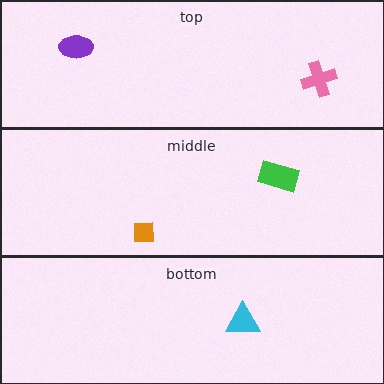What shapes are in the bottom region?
The cyan triangle.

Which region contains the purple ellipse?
The top region.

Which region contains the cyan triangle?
The bottom region.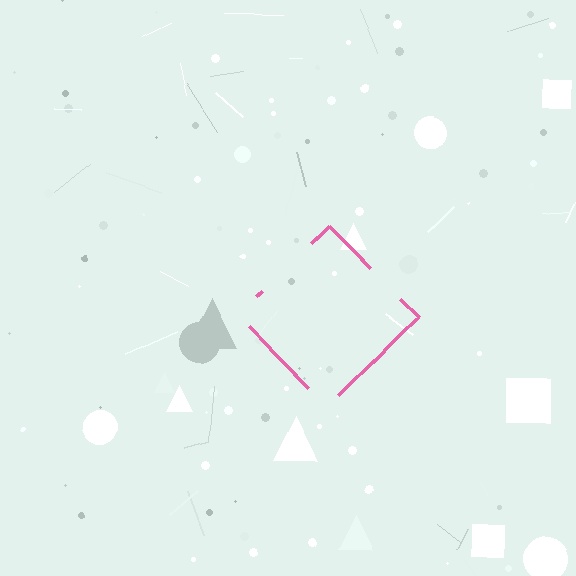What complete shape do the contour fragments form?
The contour fragments form a diamond.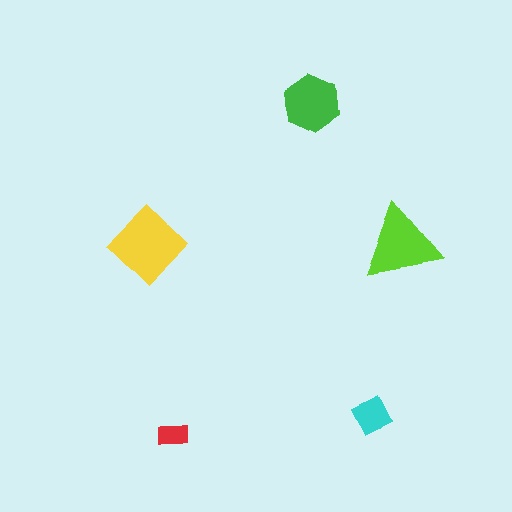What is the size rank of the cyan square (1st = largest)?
4th.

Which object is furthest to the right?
The lime triangle is rightmost.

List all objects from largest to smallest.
The yellow diamond, the lime triangle, the green hexagon, the cyan square, the red rectangle.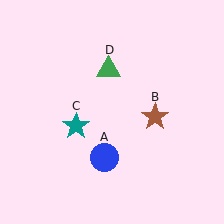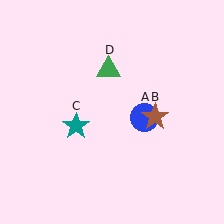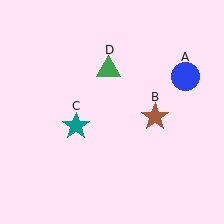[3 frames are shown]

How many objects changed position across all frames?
1 object changed position: blue circle (object A).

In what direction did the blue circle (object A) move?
The blue circle (object A) moved up and to the right.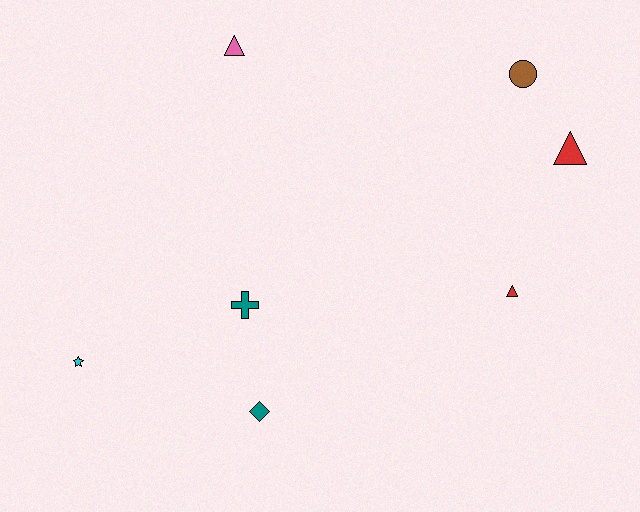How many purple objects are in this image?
There are no purple objects.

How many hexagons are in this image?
There are no hexagons.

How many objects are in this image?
There are 7 objects.